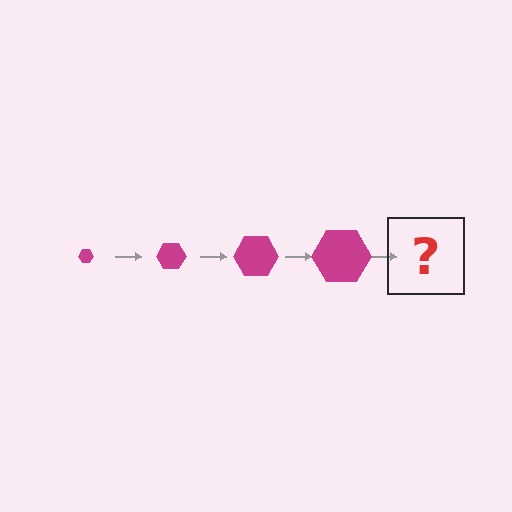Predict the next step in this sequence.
The next step is a magenta hexagon, larger than the previous one.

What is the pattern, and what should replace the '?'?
The pattern is that the hexagon gets progressively larger each step. The '?' should be a magenta hexagon, larger than the previous one.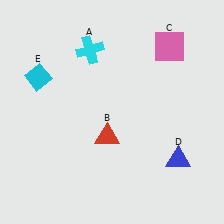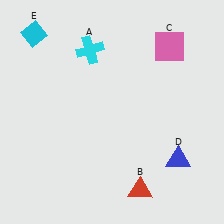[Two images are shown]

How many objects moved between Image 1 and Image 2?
2 objects moved between the two images.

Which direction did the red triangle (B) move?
The red triangle (B) moved down.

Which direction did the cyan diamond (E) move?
The cyan diamond (E) moved up.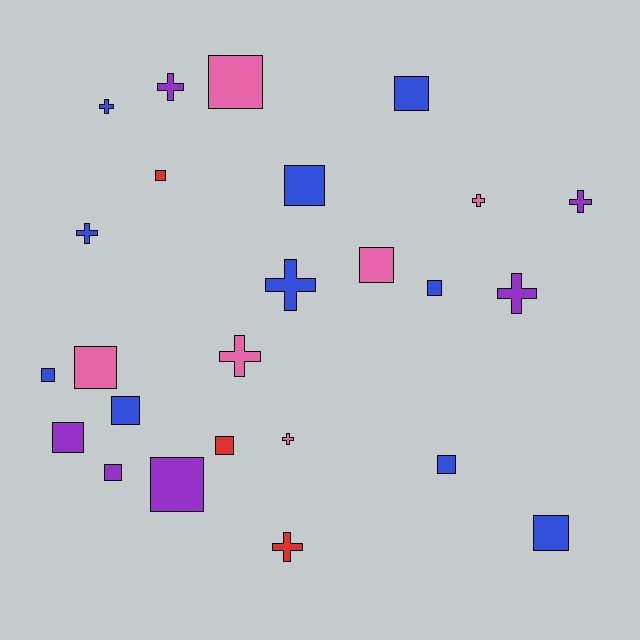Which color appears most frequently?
Blue, with 10 objects.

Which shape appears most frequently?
Square, with 15 objects.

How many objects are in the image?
There are 25 objects.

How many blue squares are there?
There are 7 blue squares.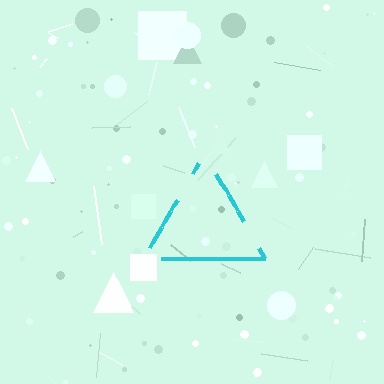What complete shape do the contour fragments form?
The contour fragments form a triangle.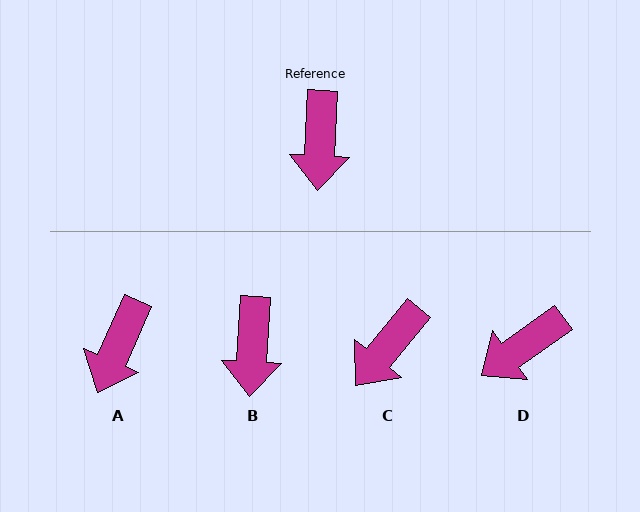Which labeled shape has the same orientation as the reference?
B.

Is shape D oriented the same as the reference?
No, it is off by about 52 degrees.